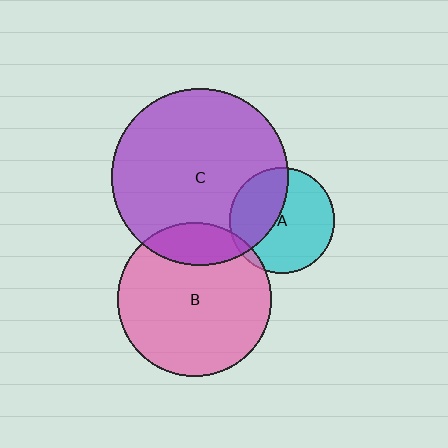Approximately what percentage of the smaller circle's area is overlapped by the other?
Approximately 20%.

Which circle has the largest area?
Circle C (purple).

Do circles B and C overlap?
Yes.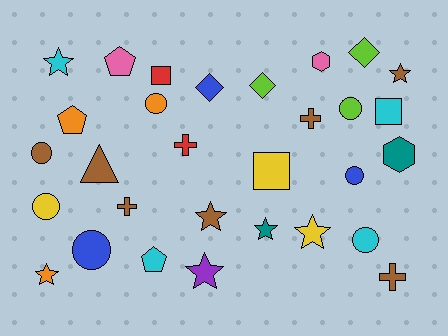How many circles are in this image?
There are 7 circles.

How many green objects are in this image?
There are no green objects.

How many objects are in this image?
There are 30 objects.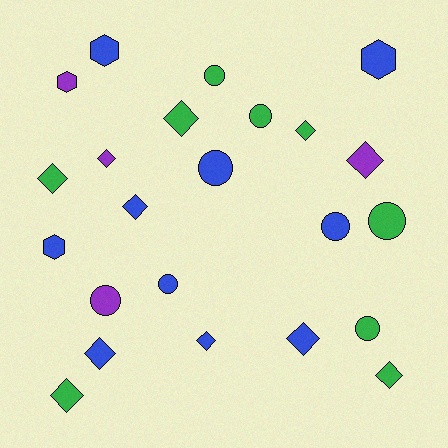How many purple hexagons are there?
There is 1 purple hexagon.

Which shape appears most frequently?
Diamond, with 11 objects.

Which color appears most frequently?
Blue, with 10 objects.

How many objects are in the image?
There are 23 objects.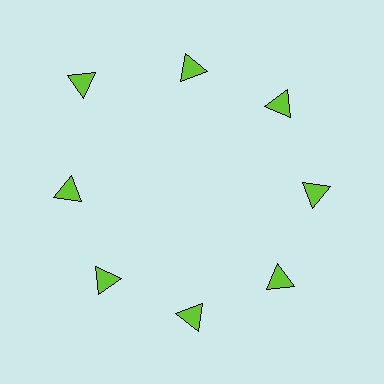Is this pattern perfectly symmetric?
No. The 8 lime triangles are arranged in a ring, but one element near the 10 o'clock position is pushed outward from the center, breaking the 8-fold rotational symmetry.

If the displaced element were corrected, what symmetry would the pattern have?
It would have 8-fold rotational symmetry — the pattern would map onto itself every 45 degrees.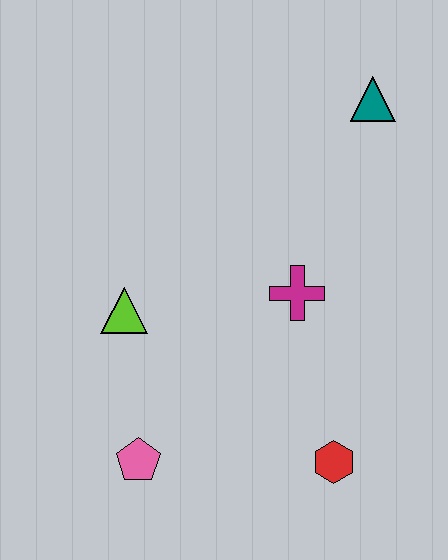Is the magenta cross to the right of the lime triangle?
Yes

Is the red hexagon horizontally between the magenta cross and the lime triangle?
No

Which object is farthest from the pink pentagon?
The teal triangle is farthest from the pink pentagon.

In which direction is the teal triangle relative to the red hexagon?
The teal triangle is above the red hexagon.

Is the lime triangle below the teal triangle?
Yes